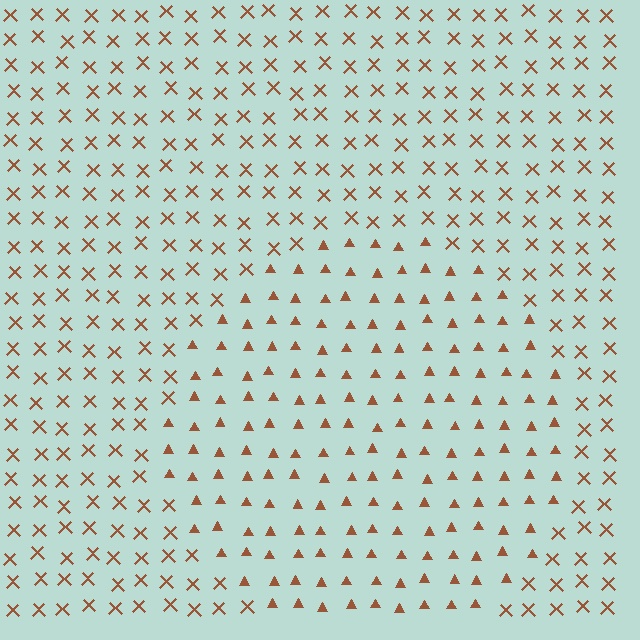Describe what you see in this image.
The image is filled with small brown elements arranged in a uniform grid. A circle-shaped region contains triangles, while the surrounding area contains X marks. The boundary is defined purely by the change in element shape.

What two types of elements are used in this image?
The image uses triangles inside the circle region and X marks outside it.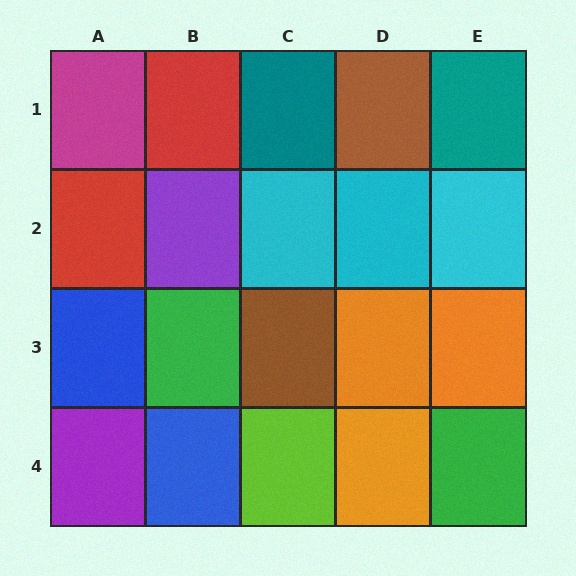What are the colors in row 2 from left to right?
Red, purple, cyan, cyan, cyan.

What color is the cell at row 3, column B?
Green.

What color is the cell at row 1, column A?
Magenta.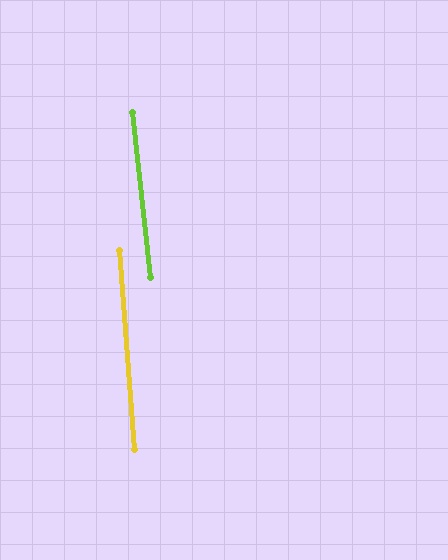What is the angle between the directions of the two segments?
Approximately 2 degrees.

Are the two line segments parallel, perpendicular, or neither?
Parallel — their directions differ by only 1.8°.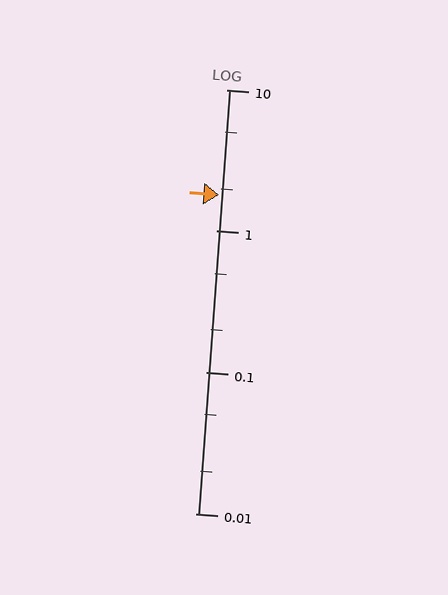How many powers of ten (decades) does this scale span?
The scale spans 3 decades, from 0.01 to 10.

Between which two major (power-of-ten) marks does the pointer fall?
The pointer is between 1 and 10.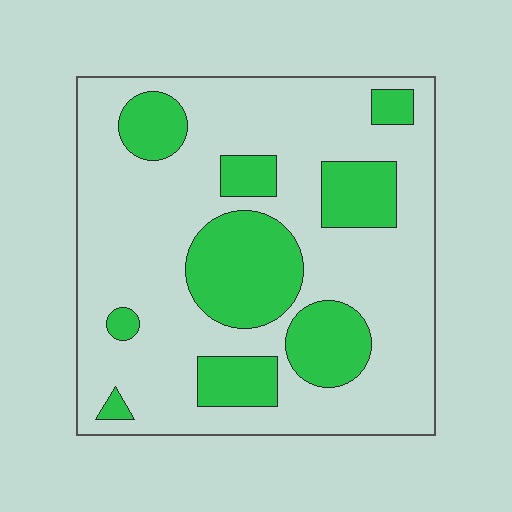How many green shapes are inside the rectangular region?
9.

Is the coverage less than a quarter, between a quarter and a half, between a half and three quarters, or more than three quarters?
Between a quarter and a half.